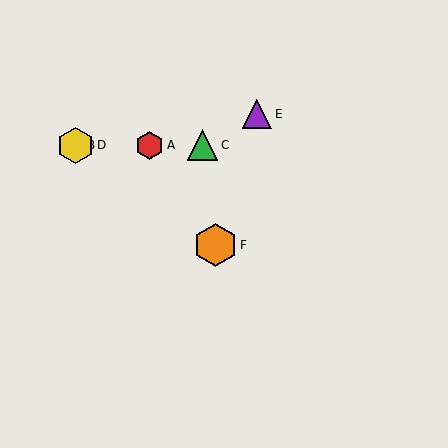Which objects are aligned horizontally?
Objects A, B, C, D are aligned horizontally.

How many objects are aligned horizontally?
4 objects (A, B, C, D) are aligned horizontally.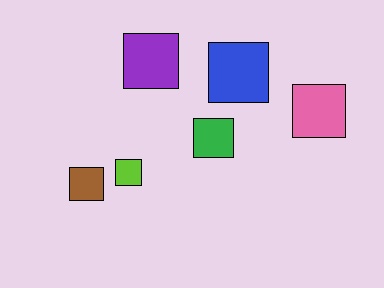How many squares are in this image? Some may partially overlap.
There are 6 squares.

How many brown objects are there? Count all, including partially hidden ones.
There is 1 brown object.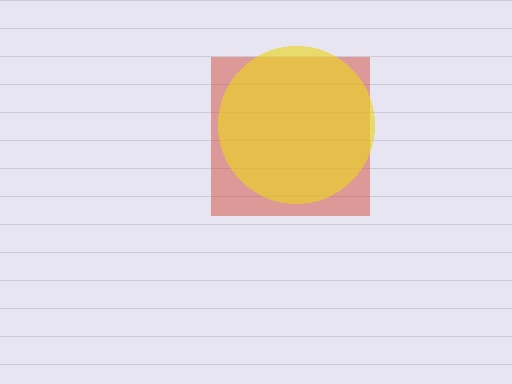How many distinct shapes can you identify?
There are 2 distinct shapes: a red square, a yellow circle.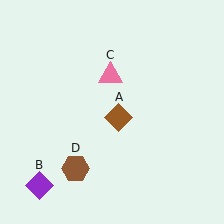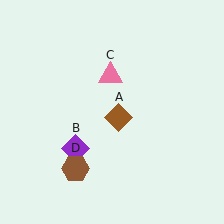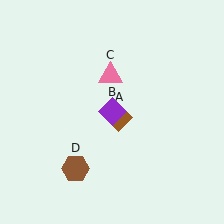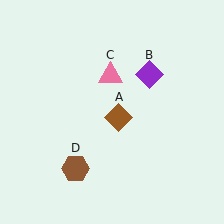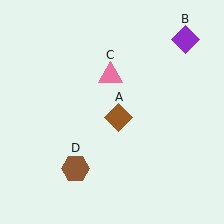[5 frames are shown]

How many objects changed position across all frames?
1 object changed position: purple diamond (object B).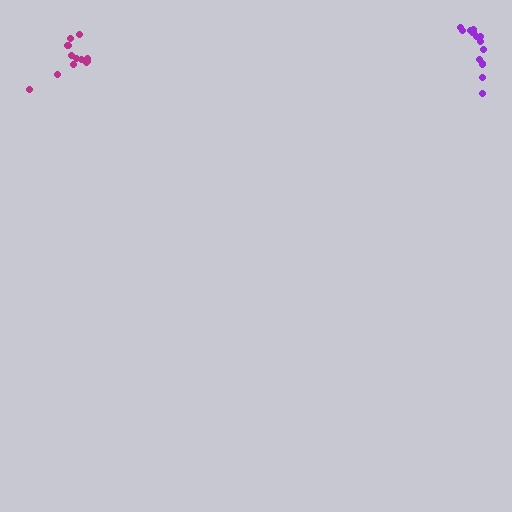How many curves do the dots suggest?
There are 2 distinct paths.